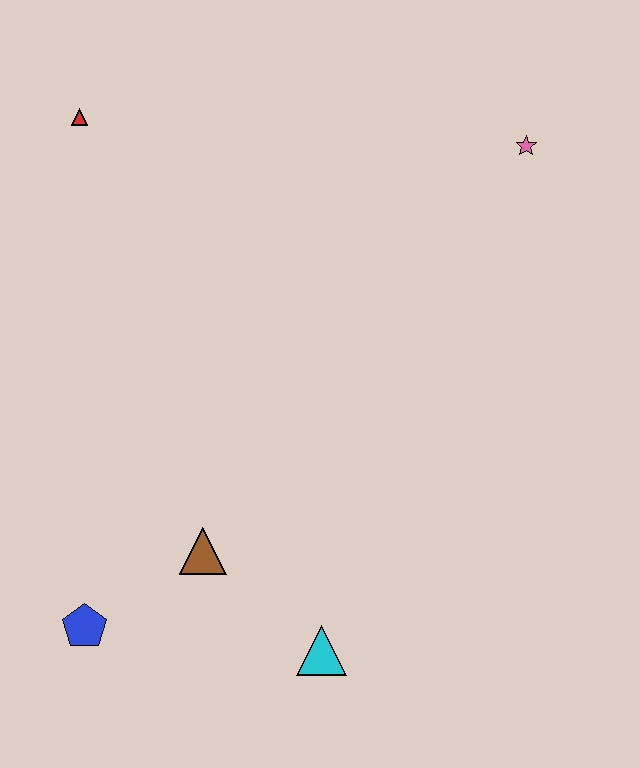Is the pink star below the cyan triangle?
No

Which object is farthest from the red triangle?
The cyan triangle is farthest from the red triangle.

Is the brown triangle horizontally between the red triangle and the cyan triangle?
Yes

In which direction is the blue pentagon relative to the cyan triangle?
The blue pentagon is to the left of the cyan triangle.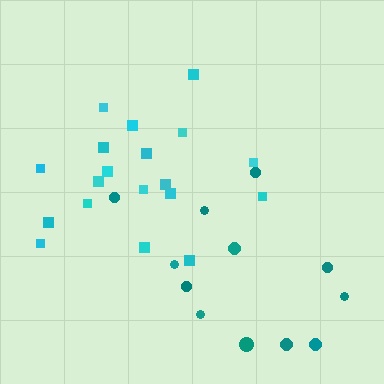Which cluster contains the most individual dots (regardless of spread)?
Cyan (19).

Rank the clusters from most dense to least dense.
cyan, teal.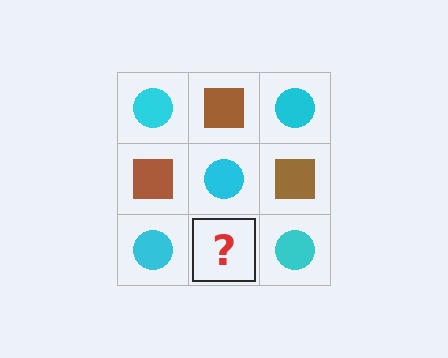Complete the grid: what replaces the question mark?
The question mark should be replaced with a brown square.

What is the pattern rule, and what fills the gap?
The rule is that it alternates cyan circle and brown square in a checkerboard pattern. The gap should be filled with a brown square.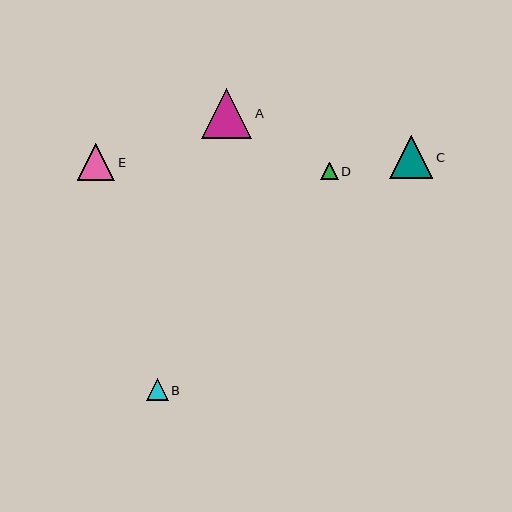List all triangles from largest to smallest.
From largest to smallest: A, C, E, B, D.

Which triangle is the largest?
Triangle A is the largest with a size of approximately 50 pixels.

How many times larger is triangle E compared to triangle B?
Triangle E is approximately 1.8 times the size of triangle B.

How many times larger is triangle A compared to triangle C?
Triangle A is approximately 1.2 times the size of triangle C.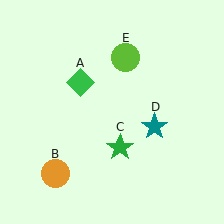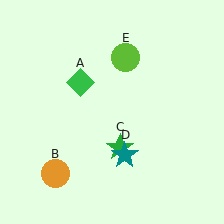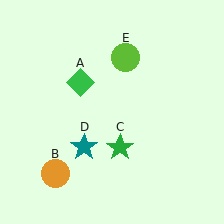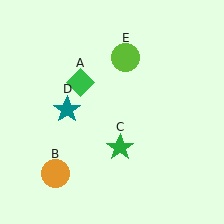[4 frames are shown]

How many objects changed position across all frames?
1 object changed position: teal star (object D).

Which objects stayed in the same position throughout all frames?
Green diamond (object A) and orange circle (object B) and green star (object C) and lime circle (object E) remained stationary.